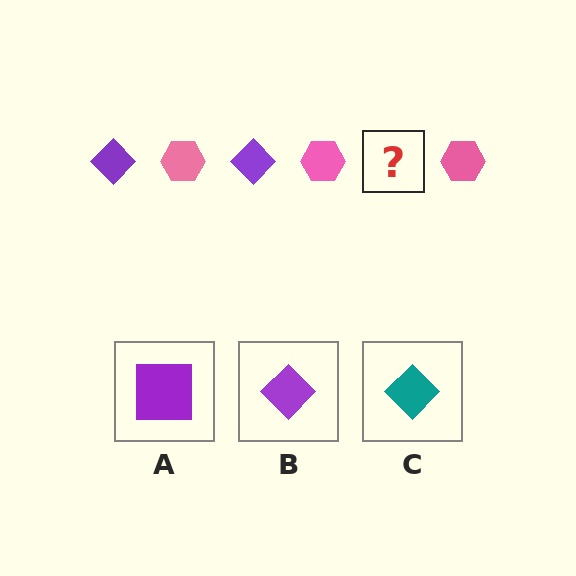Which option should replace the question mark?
Option B.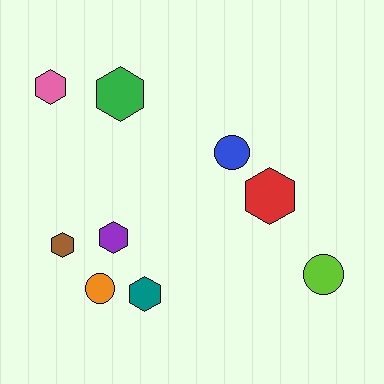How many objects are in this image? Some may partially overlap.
There are 9 objects.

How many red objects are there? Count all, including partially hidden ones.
There is 1 red object.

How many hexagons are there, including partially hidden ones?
There are 6 hexagons.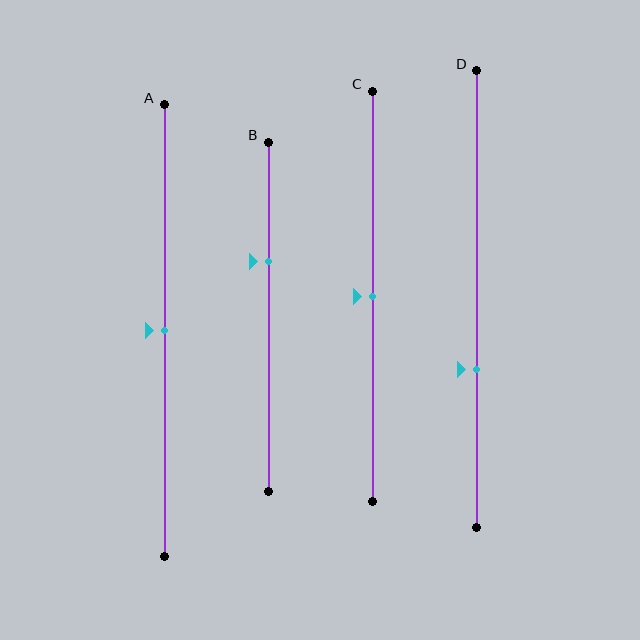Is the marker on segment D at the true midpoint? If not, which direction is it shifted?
No, the marker on segment D is shifted downward by about 15% of the segment length.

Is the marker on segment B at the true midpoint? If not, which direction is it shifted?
No, the marker on segment B is shifted upward by about 16% of the segment length.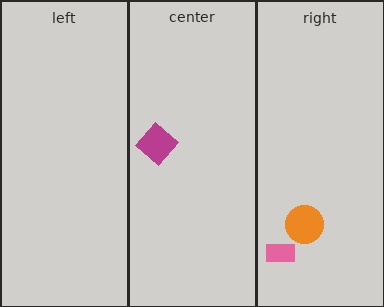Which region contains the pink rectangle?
The right region.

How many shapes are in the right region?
2.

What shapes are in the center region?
The magenta diamond.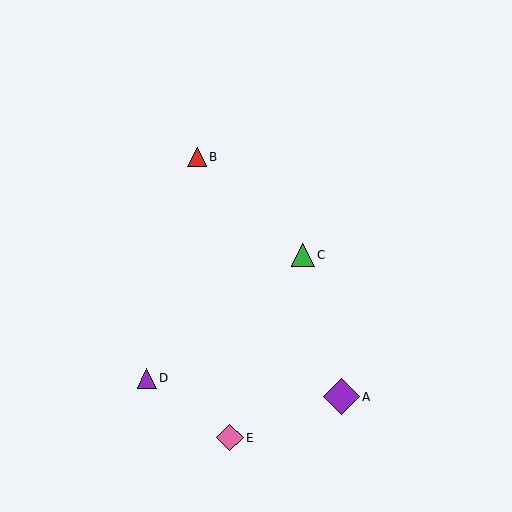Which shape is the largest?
The purple diamond (labeled A) is the largest.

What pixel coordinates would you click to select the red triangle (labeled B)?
Click at (197, 157) to select the red triangle B.